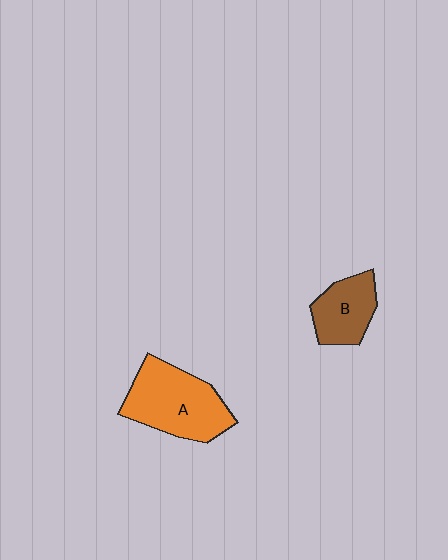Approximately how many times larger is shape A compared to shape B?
Approximately 1.7 times.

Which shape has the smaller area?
Shape B (brown).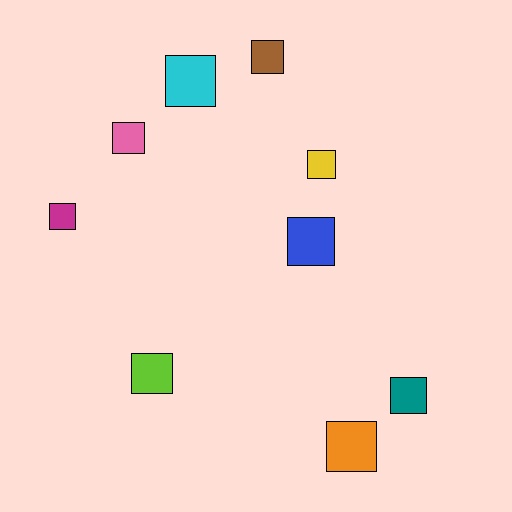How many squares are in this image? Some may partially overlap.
There are 9 squares.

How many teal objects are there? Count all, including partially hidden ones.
There is 1 teal object.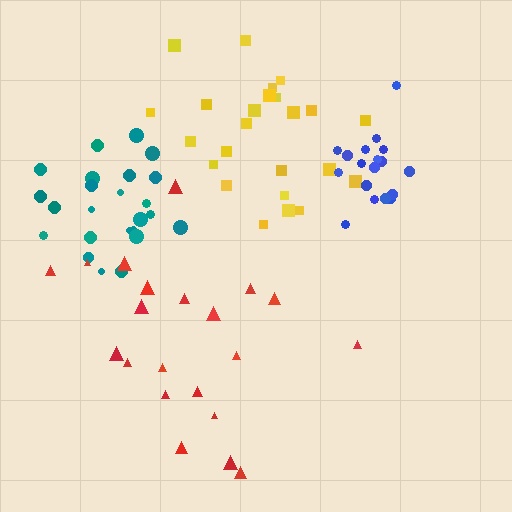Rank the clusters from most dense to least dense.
blue, teal, yellow, red.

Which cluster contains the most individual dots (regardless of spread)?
Teal (25).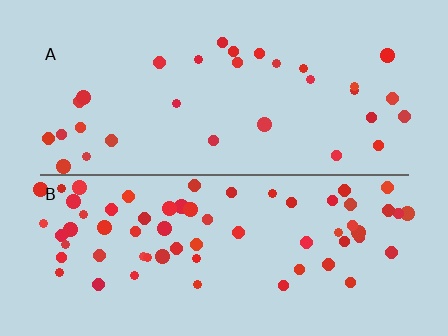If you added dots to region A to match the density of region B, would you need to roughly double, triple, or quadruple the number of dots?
Approximately double.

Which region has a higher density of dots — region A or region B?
B (the bottom).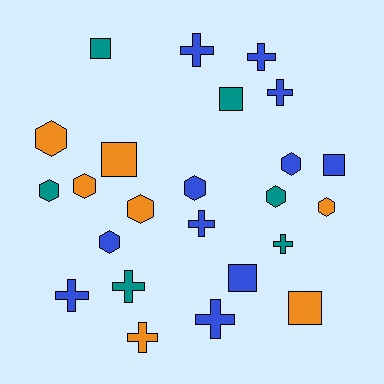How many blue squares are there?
There are 2 blue squares.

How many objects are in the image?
There are 24 objects.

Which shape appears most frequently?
Cross, with 9 objects.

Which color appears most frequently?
Blue, with 11 objects.